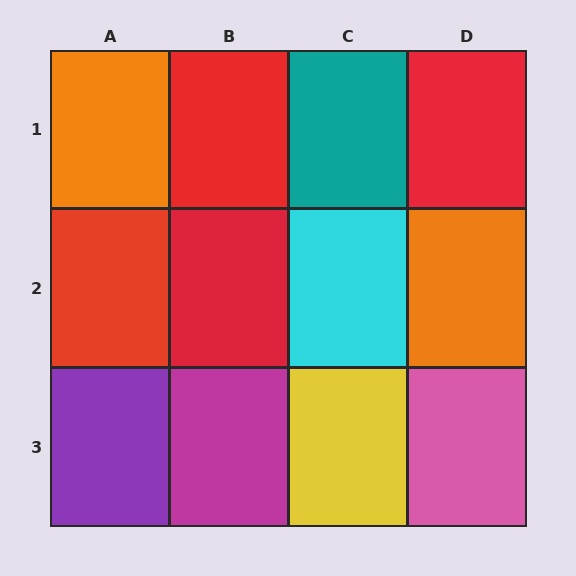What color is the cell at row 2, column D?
Orange.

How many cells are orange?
2 cells are orange.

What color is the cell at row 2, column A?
Red.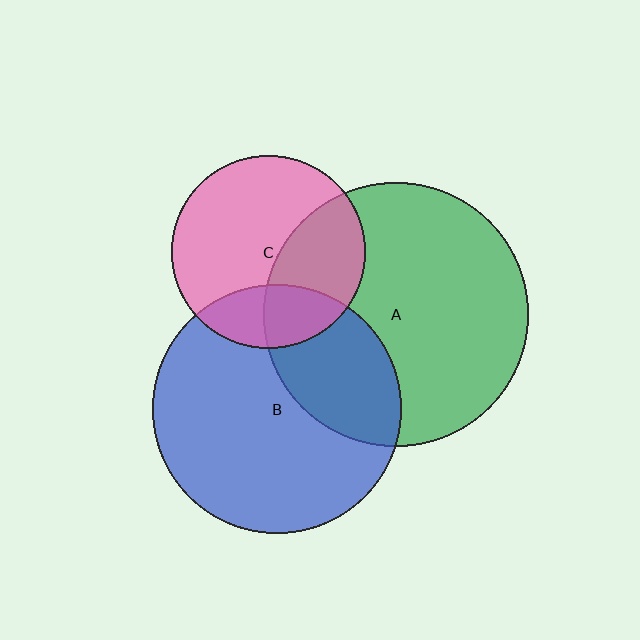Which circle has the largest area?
Circle A (green).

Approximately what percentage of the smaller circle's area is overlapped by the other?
Approximately 25%.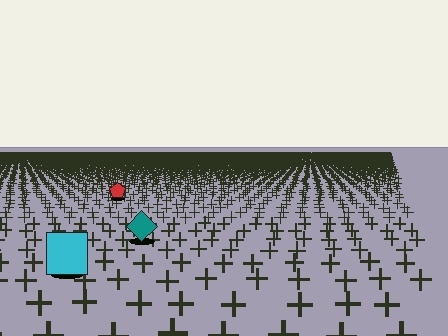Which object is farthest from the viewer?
The red pentagon is farthest from the viewer. It appears smaller and the ground texture around it is denser.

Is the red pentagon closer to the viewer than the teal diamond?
No. The teal diamond is closer — you can tell from the texture gradient: the ground texture is coarser near it.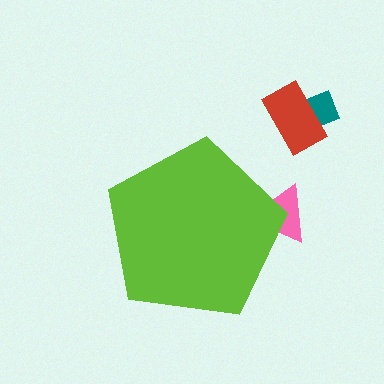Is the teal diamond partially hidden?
No, the teal diamond is fully visible.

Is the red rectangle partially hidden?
No, the red rectangle is fully visible.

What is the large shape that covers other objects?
A lime pentagon.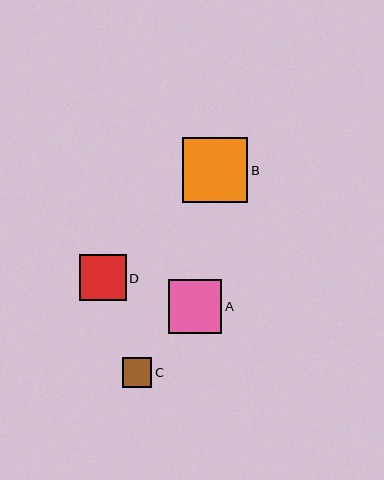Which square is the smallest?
Square C is the smallest with a size of approximately 30 pixels.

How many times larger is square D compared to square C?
Square D is approximately 1.6 times the size of square C.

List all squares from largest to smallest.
From largest to smallest: B, A, D, C.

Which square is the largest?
Square B is the largest with a size of approximately 65 pixels.